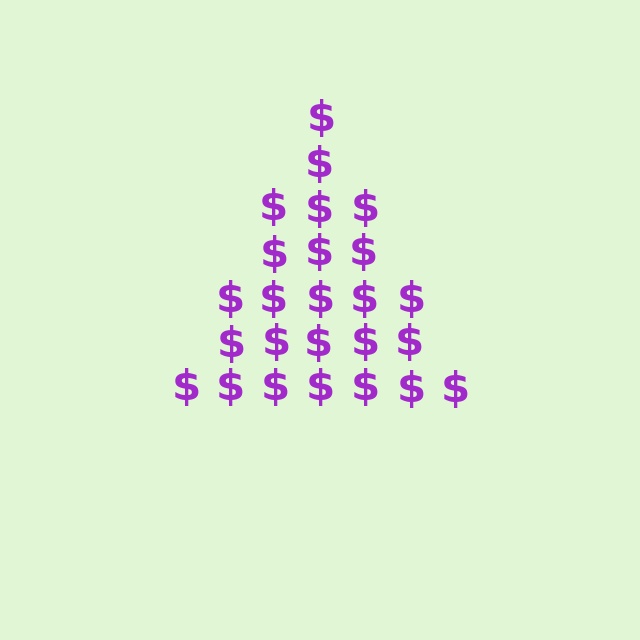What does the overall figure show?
The overall figure shows a triangle.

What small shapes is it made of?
It is made of small dollar signs.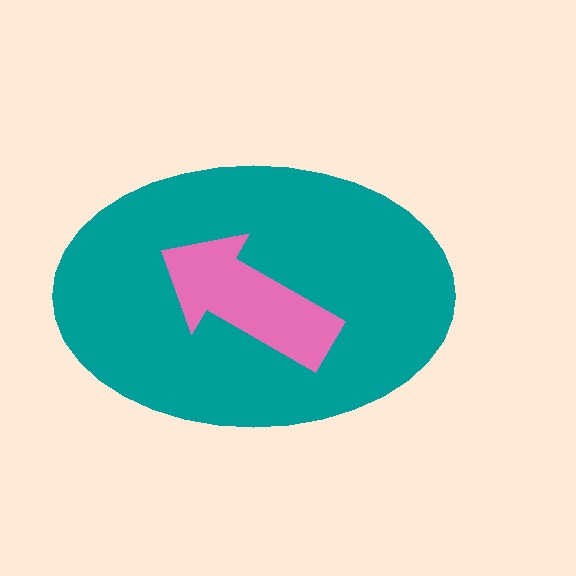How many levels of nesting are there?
2.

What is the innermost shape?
The pink arrow.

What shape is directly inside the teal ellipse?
The pink arrow.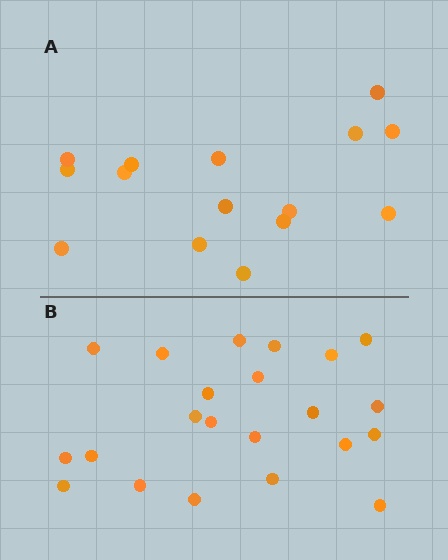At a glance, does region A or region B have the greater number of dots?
Region B (the bottom region) has more dots.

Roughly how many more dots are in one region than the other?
Region B has roughly 8 or so more dots than region A.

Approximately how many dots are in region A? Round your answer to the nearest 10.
About 20 dots. (The exact count is 15, which rounds to 20.)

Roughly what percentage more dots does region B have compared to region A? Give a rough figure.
About 45% more.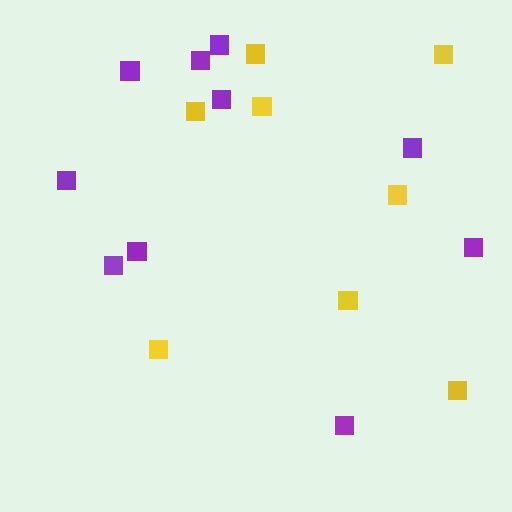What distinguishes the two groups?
There are 2 groups: one group of purple squares (10) and one group of yellow squares (8).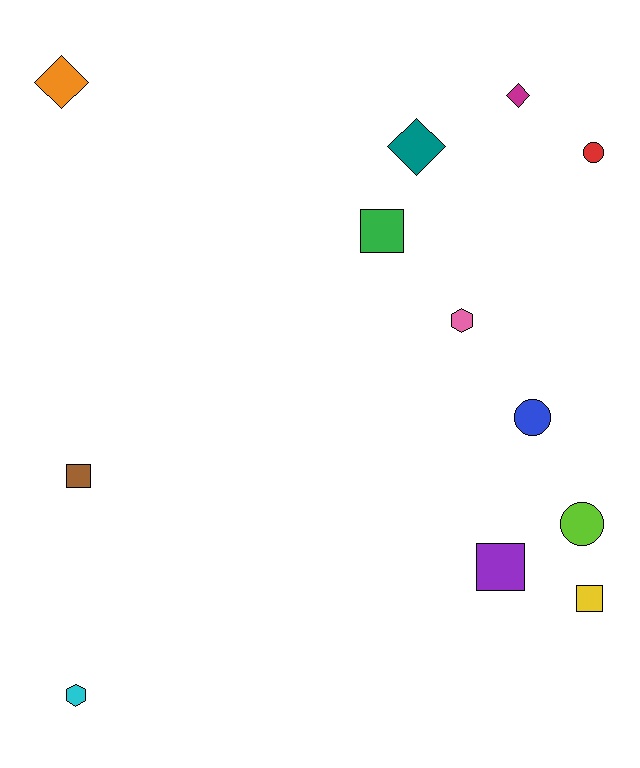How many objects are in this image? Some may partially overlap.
There are 12 objects.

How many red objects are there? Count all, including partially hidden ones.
There is 1 red object.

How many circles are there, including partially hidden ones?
There are 3 circles.